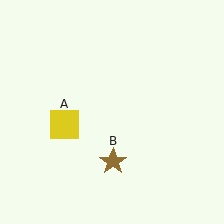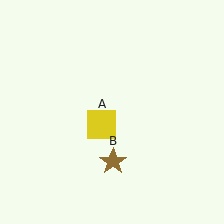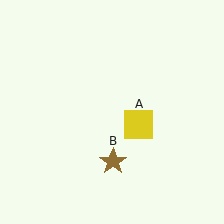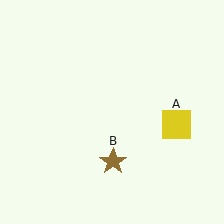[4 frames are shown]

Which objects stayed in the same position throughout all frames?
Brown star (object B) remained stationary.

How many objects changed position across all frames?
1 object changed position: yellow square (object A).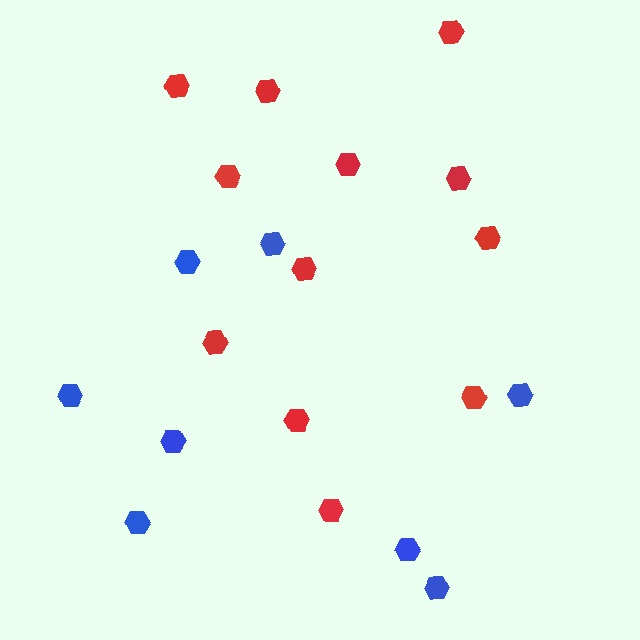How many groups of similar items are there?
There are 2 groups: one group of blue hexagons (8) and one group of red hexagons (12).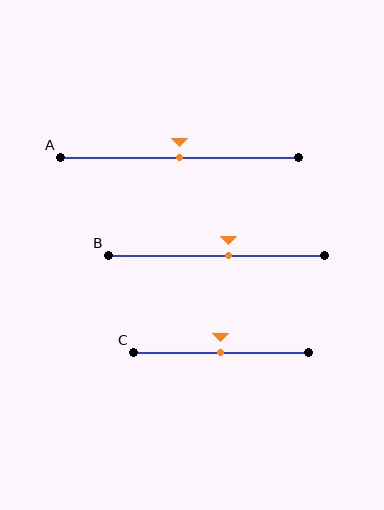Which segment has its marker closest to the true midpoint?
Segment A has its marker closest to the true midpoint.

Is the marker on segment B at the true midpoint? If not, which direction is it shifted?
No, the marker on segment B is shifted to the right by about 6% of the segment length.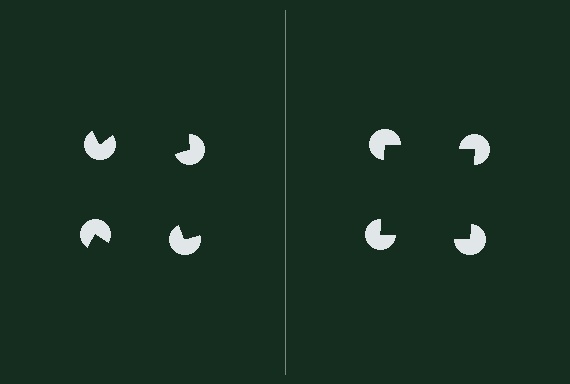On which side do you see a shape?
An illusory square appears on the right side. On the left side the wedge cuts are rotated, so no coherent shape forms.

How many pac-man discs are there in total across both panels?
8 — 4 on each side.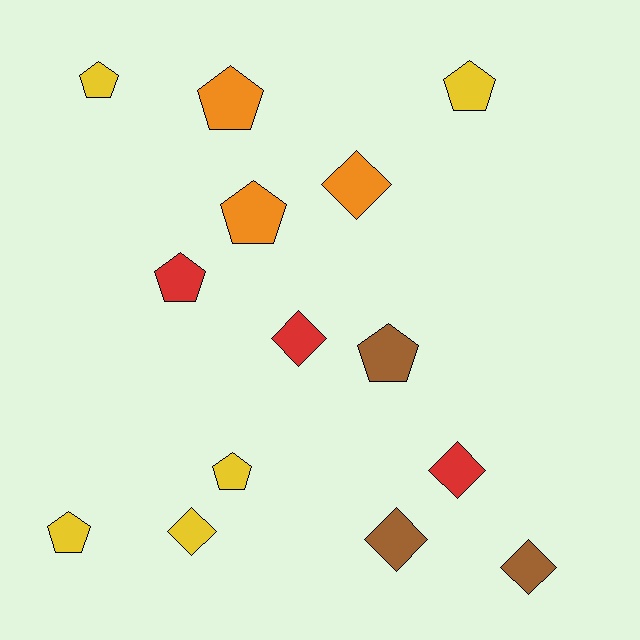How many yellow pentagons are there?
There are 4 yellow pentagons.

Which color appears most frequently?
Yellow, with 5 objects.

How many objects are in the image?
There are 14 objects.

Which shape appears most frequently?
Pentagon, with 8 objects.